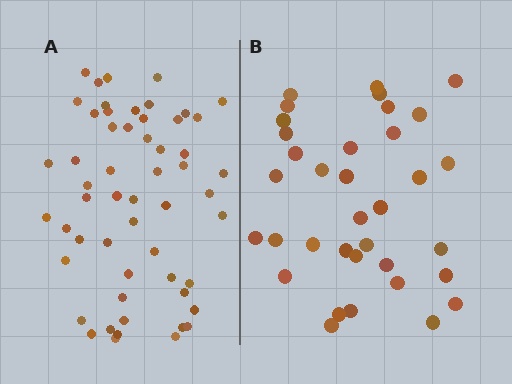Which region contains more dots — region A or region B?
Region A (the left region) has more dots.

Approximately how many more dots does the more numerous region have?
Region A has approximately 20 more dots than region B.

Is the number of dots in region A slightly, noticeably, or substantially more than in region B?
Region A has substantially more. The ratio is roughly 1.6 to 1.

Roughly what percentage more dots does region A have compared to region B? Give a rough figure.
About 55% more.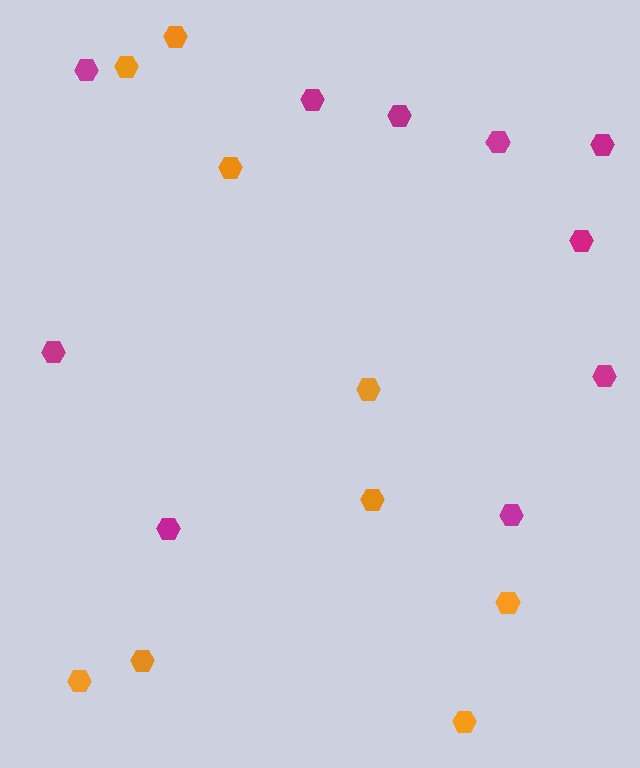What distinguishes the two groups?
There are 2 groups: one group of magenta hexagons (10) and one group of orange hexagons (9).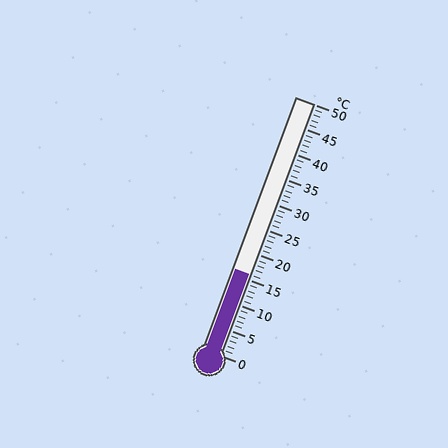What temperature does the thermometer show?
The thermometer shows approximately 16°C.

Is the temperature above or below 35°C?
The temperature is below 35°C.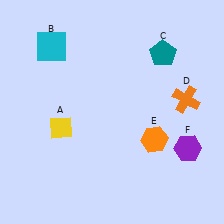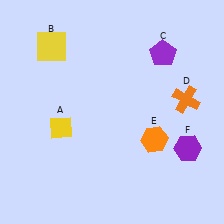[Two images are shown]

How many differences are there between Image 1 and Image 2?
There are 2 differences between the two images.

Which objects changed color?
B changed from cyan to yellow. C changed from teal to purple.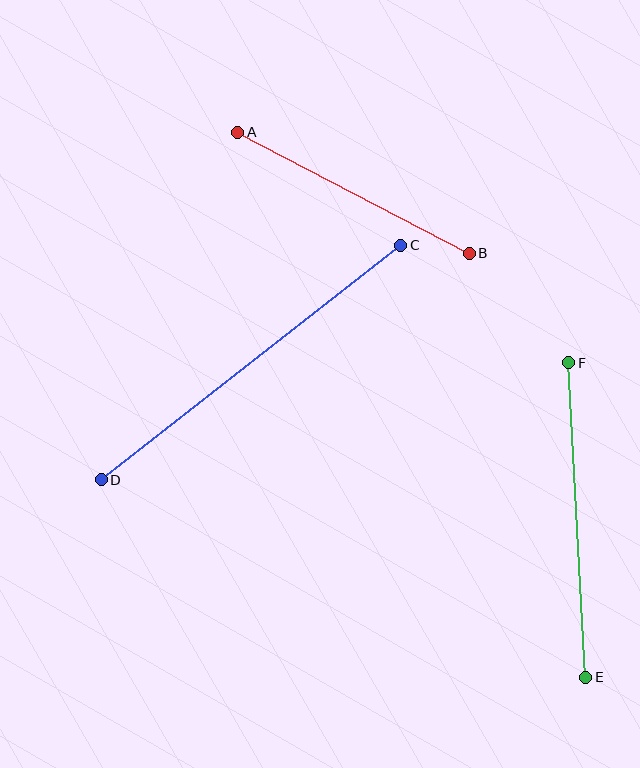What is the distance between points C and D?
The distance is approximately 380 pixels.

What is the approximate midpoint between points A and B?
The midpoint is at approximately (354, 193) pixels.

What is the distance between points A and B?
The distance is approximately 261 pixels.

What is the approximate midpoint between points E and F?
The midpoint is at approximately (577, 520) pixels.